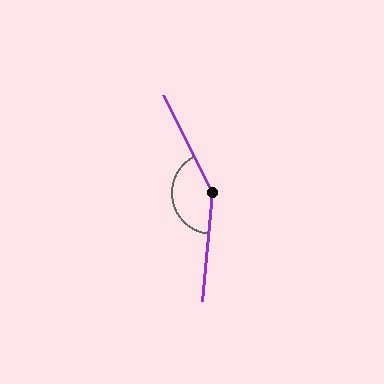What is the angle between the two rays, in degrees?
Approximately 148 degrees.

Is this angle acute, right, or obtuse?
It is obtuse.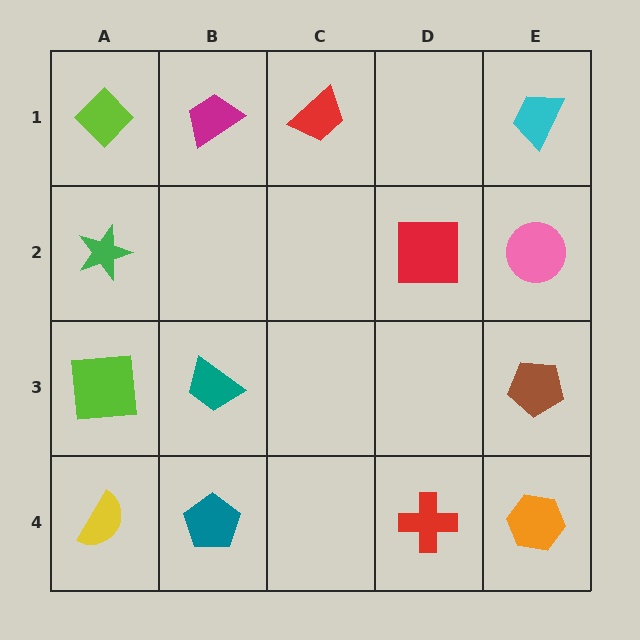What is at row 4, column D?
A red cross.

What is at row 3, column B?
A teal trapezoid.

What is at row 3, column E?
A brown pentagon.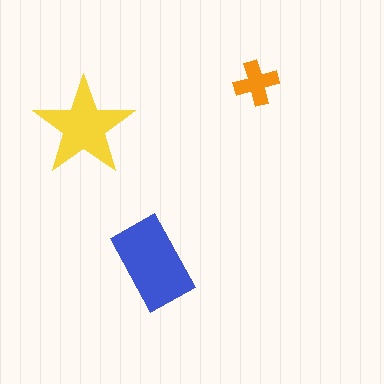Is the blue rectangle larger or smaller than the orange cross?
Larger.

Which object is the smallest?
The orange cross.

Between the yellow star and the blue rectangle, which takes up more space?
The blue rectangle.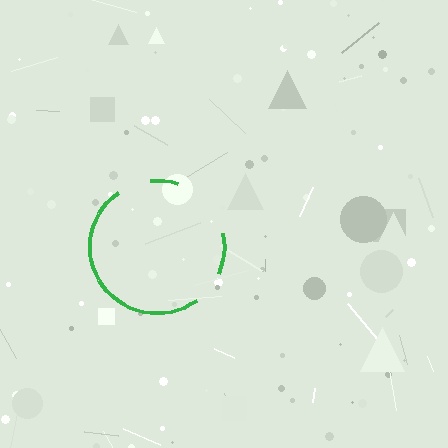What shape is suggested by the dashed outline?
The dashed outline suggests a circle.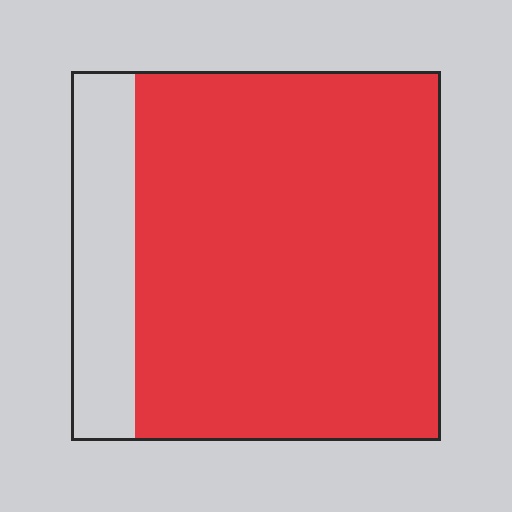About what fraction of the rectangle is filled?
About five sixths (5/6).